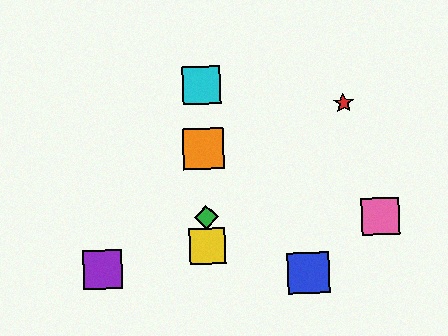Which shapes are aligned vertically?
The green diamond, the yellow square, the orange square, the cyan square are aligned vertically.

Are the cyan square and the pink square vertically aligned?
No, the cyan square is at x≈201 and the pink square is at x≈381.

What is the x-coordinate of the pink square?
The pink square is at x≈381.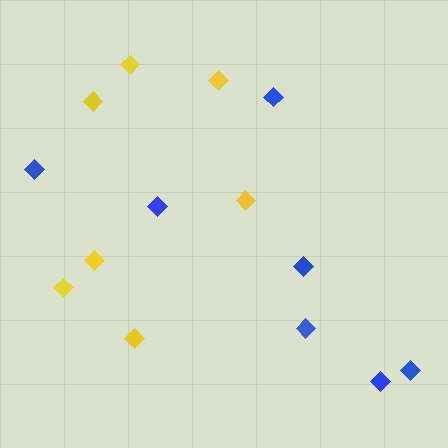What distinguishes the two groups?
There are 2 groups: one group of yellow diamonds (7) and one group of blue diamonds (7).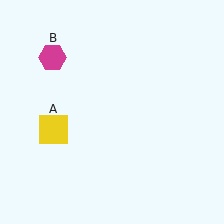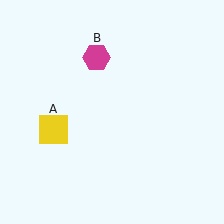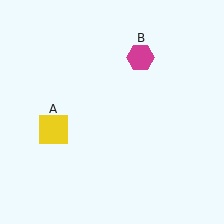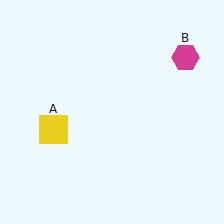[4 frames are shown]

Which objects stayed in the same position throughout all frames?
Yellow square (object A) remained stationary.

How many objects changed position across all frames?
1 object changed position: magenta hexagon (object B).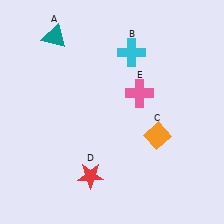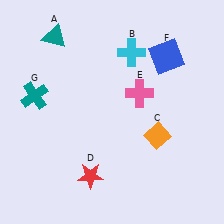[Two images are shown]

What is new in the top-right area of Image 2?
A blue square (F) was added in the top-right area of Image 2.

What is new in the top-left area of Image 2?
A teal cross (G) was added in the top-left area of Image 2.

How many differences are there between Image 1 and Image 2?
There are 2 differences between the two images.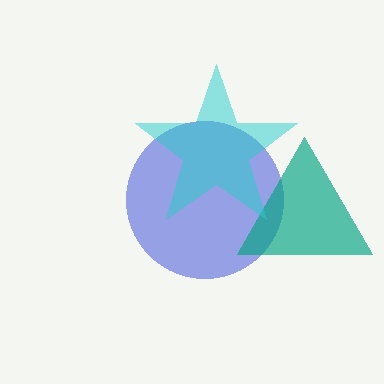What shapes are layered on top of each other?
The layered shapes are: a blue circle, a teal triangle, a cyan star.